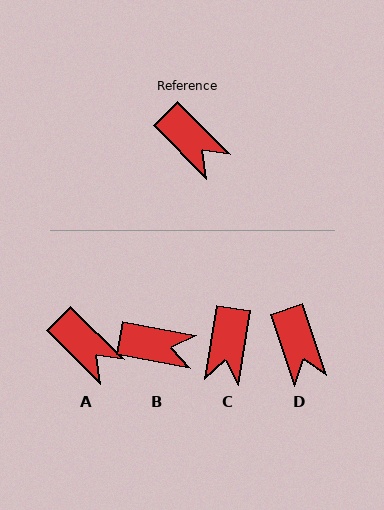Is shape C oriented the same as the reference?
No, it is off by about 54 degrees.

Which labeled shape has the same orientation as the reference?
A.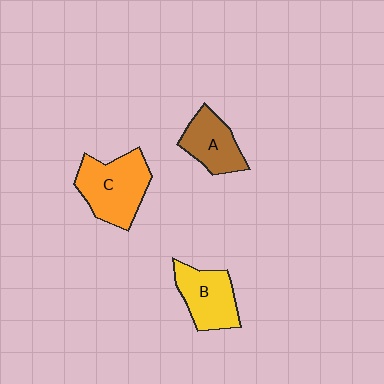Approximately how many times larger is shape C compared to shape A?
Approximately 1.5 times.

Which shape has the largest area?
Shape C (orange).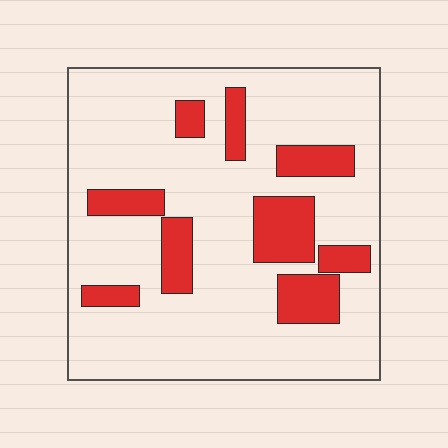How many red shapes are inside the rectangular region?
9.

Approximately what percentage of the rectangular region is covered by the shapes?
Approximately 20%.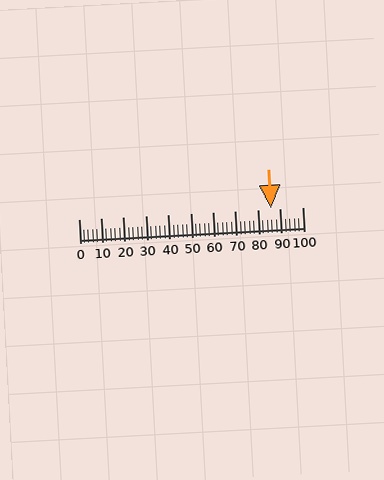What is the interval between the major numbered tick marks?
The major tick marks are spaced 10 units apart.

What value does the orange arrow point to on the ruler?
The orange arrow points to approximately 86.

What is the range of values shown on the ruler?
The ruler shows values from 0 to 100.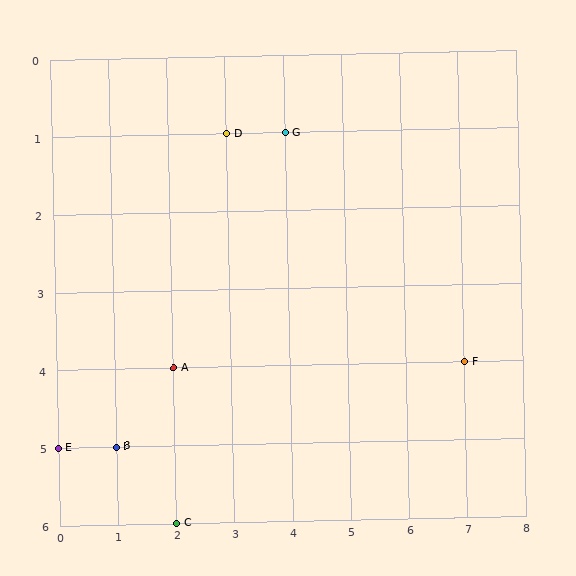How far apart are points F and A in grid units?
Points F and A are 5 columns apart.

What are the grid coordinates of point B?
Point B is at grid coordinates (1, 5).